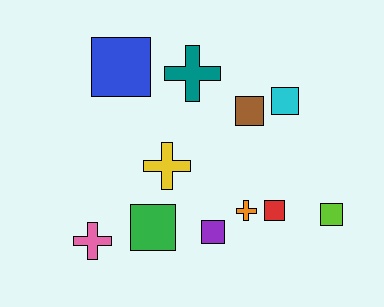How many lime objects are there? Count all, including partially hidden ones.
There is 1 lime object.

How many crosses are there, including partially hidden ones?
There are 4 crosses.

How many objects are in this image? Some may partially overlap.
There are 11 objects.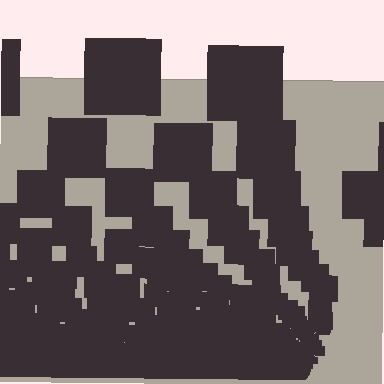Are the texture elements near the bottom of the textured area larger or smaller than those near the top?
Smaller. The gradient is inverted — elements near the bottom are smaller and denser.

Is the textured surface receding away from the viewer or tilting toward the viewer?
The surface appears to tilt toward the viewer. Texture elements get larger and sparser toward the top.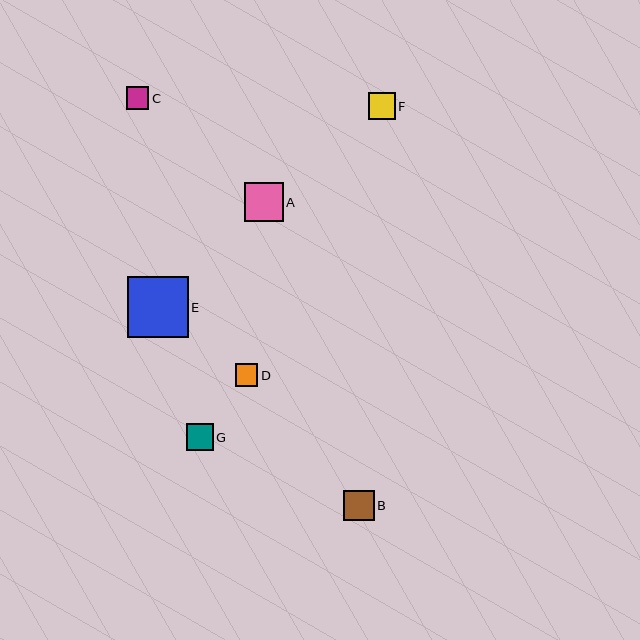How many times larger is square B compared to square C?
Square B is approximately 1.3 times the size of square C.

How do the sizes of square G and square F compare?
Square G and square F are approximately the same size.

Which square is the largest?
Square E is the largest with a size of approximately 61 pixels.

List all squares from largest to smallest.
From largest to smallest: E, A, B, G, F, C, D.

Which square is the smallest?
Square D is the smallest with a size of approximately 22 pixels.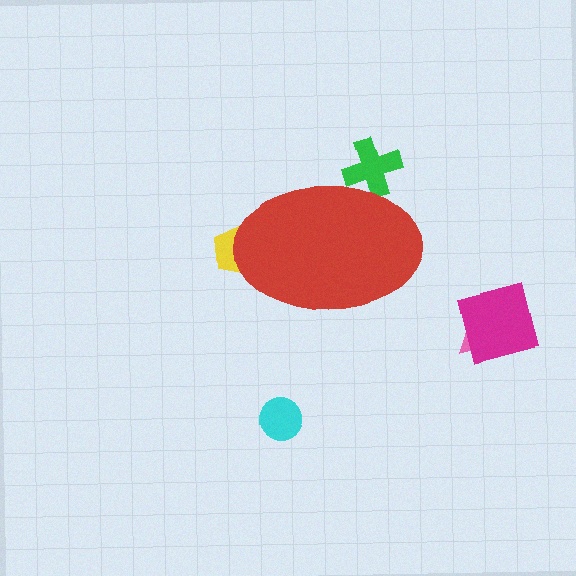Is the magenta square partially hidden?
No, the magenta square is fully visible.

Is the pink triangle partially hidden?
No, the pink triangle is fully visible.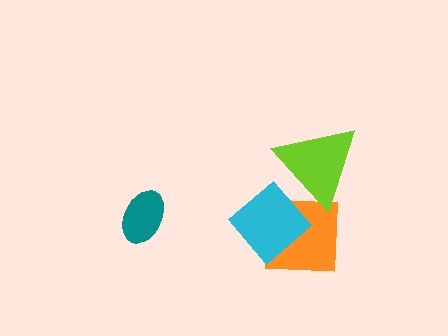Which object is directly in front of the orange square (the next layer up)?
The cyan diamond is directly in front of the orange square.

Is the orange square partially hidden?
Yes, it is partially covered by another shape.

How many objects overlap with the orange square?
2 objects overlap with the orange square.